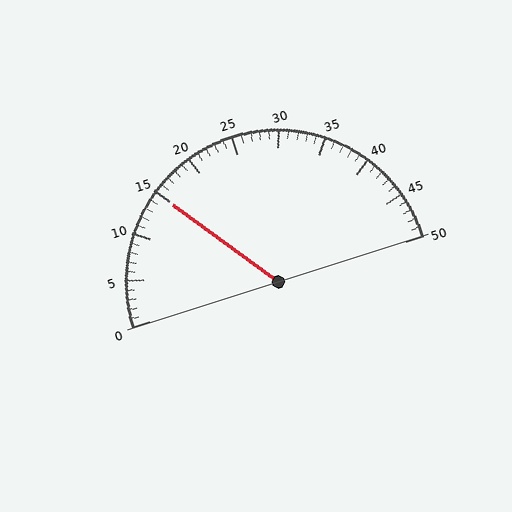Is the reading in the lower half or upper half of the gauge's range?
The reading is in the lower half of the range (0 to 50).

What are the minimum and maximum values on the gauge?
The gauge ranges from 0 to 50.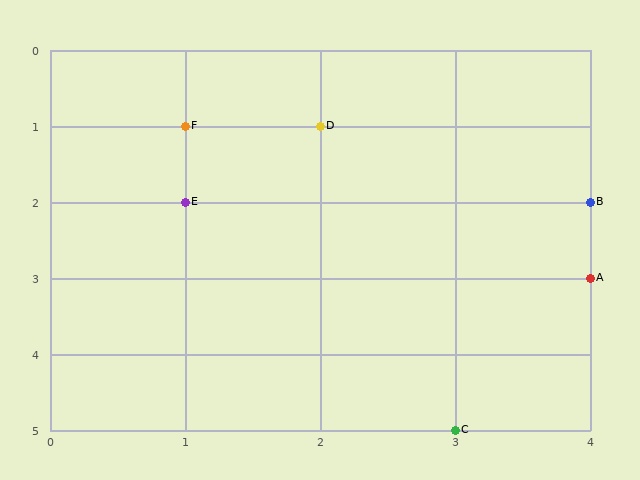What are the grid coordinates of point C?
Point C is at grid coordinates (3, 5).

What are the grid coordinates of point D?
Point D is at grid coordinates (2, 1).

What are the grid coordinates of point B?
Point B is at grid coordinates (4, 2).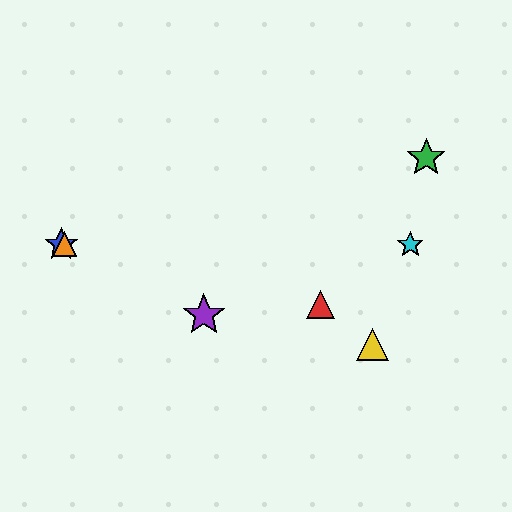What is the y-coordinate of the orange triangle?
The orange triangle is at y≈244.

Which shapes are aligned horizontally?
The blue star, the orange triangle, the cyan star are aligned horizontally.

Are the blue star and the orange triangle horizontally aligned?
Yes, both are at y≈244.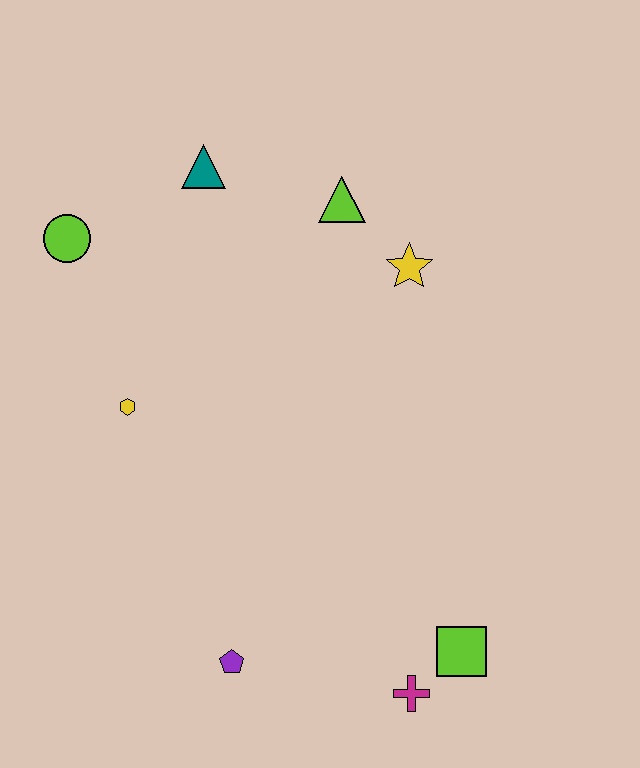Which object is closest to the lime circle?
The teal triangle is closest to the lime circle.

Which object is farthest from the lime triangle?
The magenta cross is farthest from the lime triangle.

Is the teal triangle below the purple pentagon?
No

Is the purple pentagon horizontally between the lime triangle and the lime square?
No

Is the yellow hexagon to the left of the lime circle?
No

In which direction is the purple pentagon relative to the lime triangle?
The purple pentagon is below the lime triangle.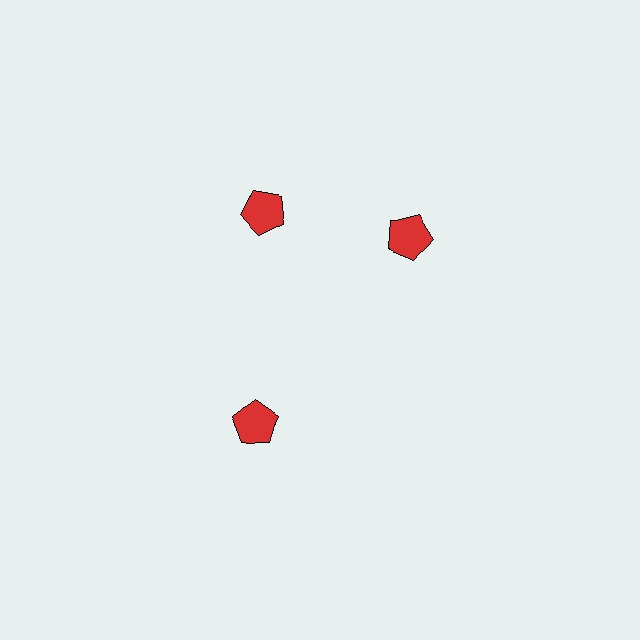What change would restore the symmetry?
The symmetry would be restored by rotating it back into even spacing with its neighbors so that all 3 pentagons sit at equal angles and equal distance from the center.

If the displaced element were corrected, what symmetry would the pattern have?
It would have 3-fold rotational symmetry — the pattern would map onto itself every 120 degrees.